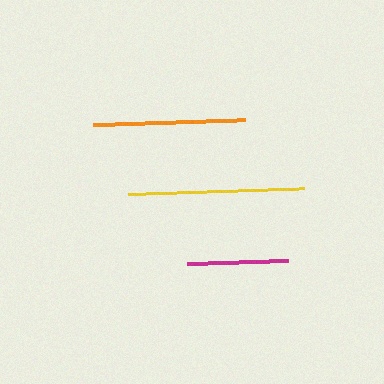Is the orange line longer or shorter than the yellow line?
The yellow line is longer than the orange line.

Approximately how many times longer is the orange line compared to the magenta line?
The orange line is approximately 1.5 times the length of the magenta line.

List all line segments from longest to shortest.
From longest to shortest: yellow, orange, magenta.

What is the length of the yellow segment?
The yellow segment is approximately 176 pixels long.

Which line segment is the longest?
The yellow line is the longest at approximately 176 pixels.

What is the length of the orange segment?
The orange segment is approximately 152 pixels long.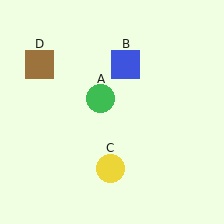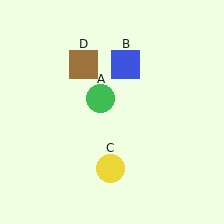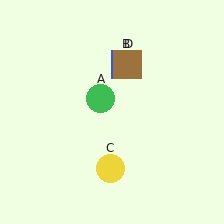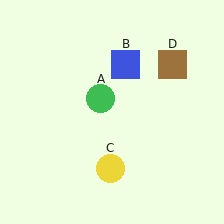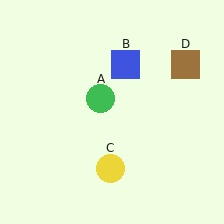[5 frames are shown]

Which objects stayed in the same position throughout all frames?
Green circle (object A) and blue square (object B) and yellow circle (object C) remained stationary.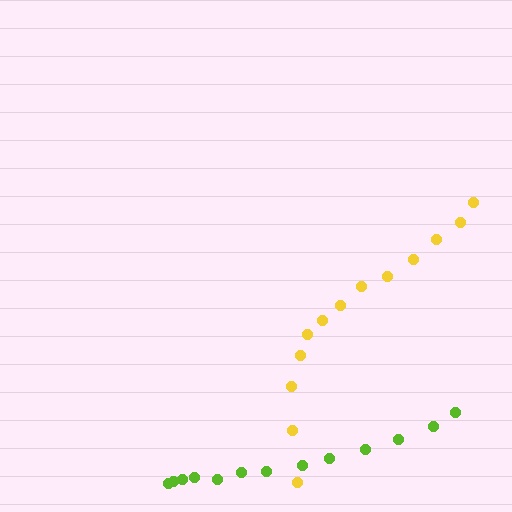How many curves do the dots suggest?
There are 2 distinct paths.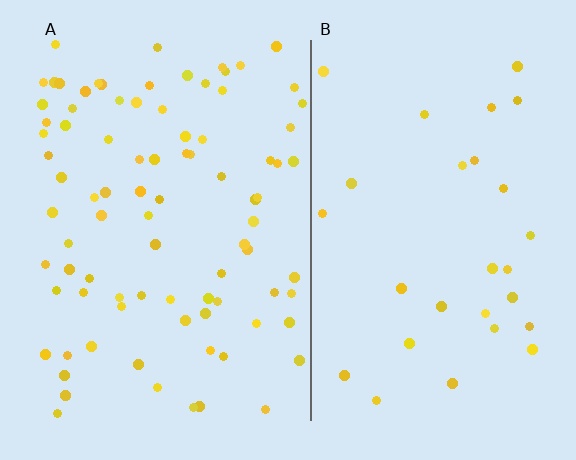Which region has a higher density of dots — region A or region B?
A (the left).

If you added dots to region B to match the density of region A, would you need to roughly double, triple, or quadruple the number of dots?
Approximately triple.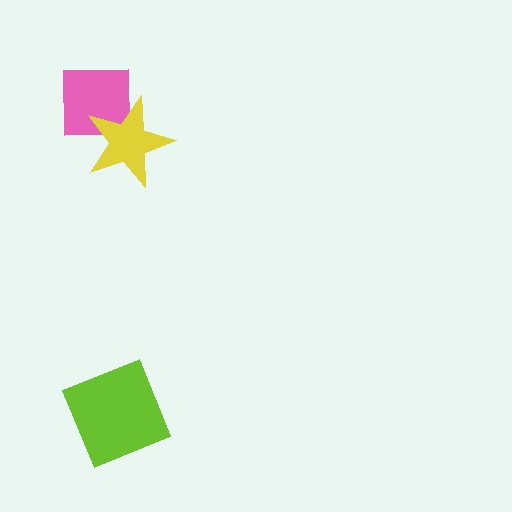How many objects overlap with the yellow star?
1 object overlaps with the yellow star.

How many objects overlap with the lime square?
0 objects overlap with the lime square.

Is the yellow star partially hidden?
No, no other shape covers it.